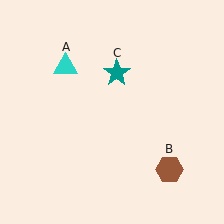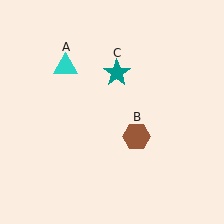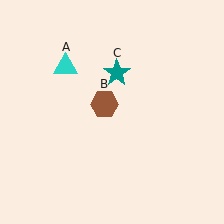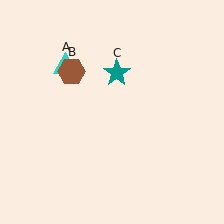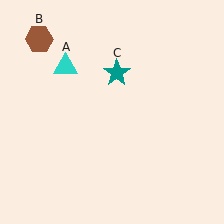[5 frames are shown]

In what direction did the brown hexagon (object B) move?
The brown hexagon (object B) moved up and to the left.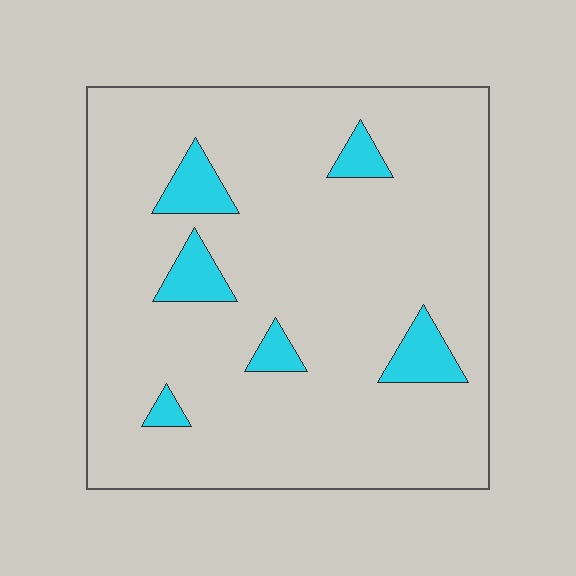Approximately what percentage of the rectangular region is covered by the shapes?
Approximately 10%.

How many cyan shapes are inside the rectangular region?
6.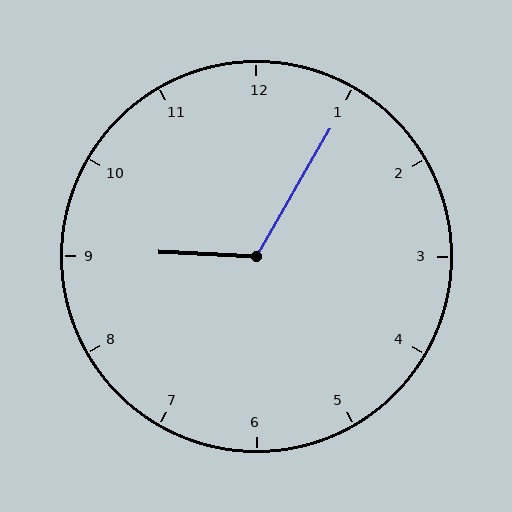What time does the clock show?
9:05.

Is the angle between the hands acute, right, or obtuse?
It is obtuse.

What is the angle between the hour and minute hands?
Approximately 118 degrees.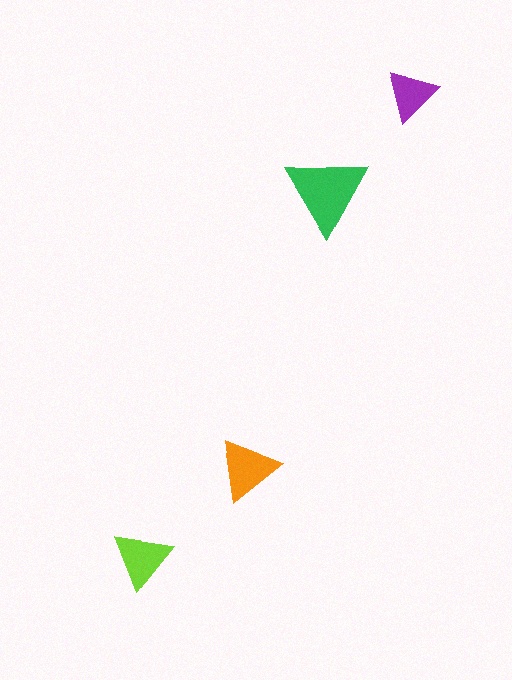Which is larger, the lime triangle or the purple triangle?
The lime one.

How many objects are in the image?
There are 4 objects in the image.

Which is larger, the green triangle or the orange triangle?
The green one.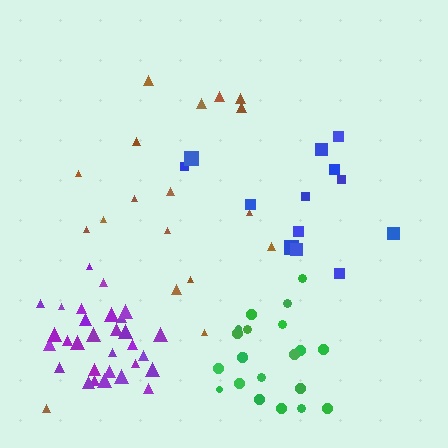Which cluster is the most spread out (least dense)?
Brown.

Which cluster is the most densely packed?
Purple.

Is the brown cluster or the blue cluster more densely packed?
Blue.